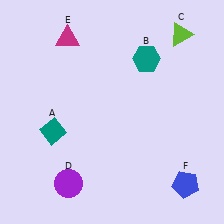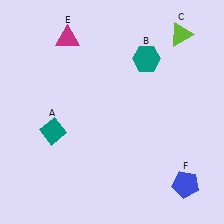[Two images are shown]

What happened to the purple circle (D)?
The purple circle (D) was removed in Image 2. It was in the bottom-left area of Image 1.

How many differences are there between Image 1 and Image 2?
There is 1 difference between the two images.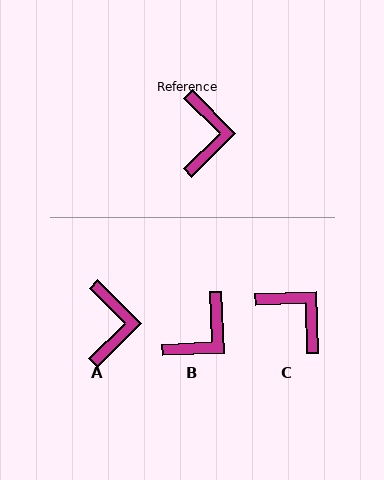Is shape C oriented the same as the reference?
No, it is off by about 47 degrees.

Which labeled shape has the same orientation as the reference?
A.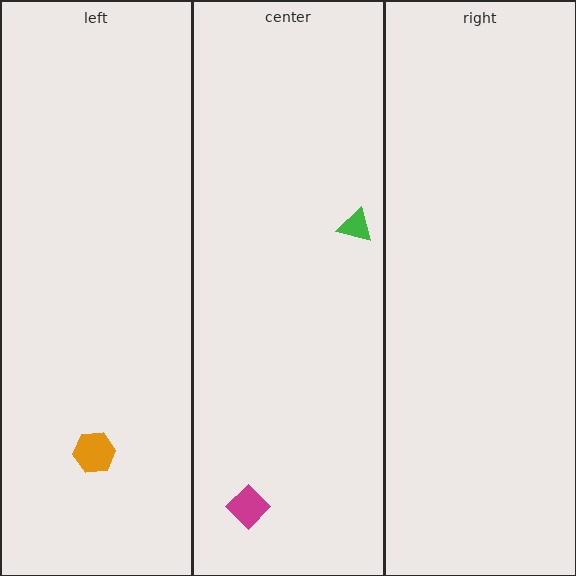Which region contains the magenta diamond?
The center region.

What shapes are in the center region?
The magenta diamond, the green triangle.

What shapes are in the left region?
The orange hexagon.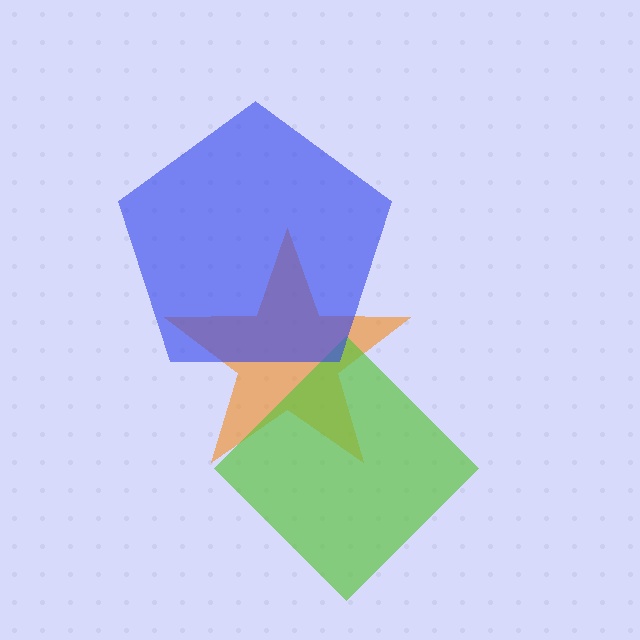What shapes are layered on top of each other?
The layered shapes are: an orange star, a lime diamond, a blue pentagon.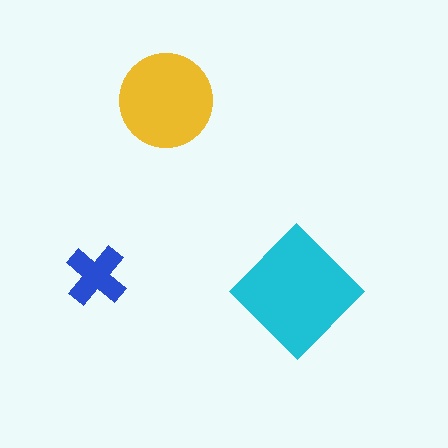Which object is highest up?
The yellow circle is topmost.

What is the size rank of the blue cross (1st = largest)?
3rd.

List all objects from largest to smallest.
The cyan diamond, the yellow circle, the blue cross.